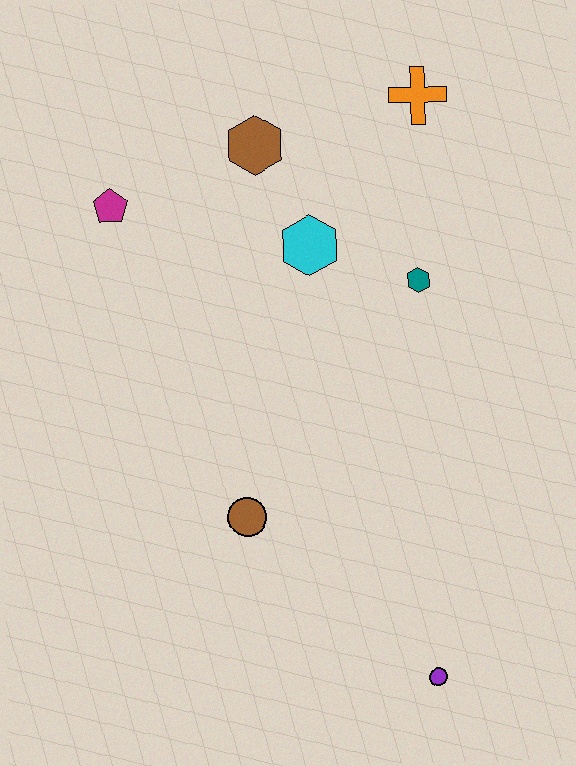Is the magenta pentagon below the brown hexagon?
Yes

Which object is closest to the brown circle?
The purple circle is closest to the brown circle.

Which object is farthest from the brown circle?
The orange cross is farthest from the brown circle.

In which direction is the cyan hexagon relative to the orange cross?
The cyan hexagon is below the orange cross.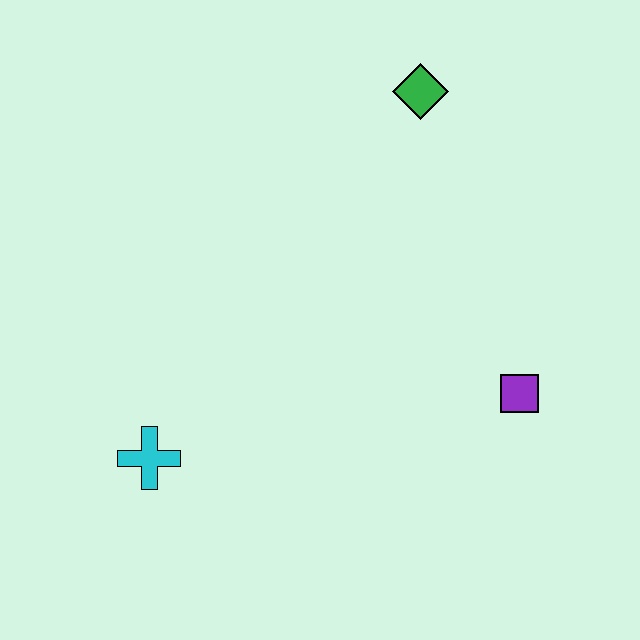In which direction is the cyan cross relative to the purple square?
The cyan cross is to the left of the purple square.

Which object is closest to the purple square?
The green diamond is closest to the purple square.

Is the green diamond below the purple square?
No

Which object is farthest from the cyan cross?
The green diamond is farthest from the cyan cross.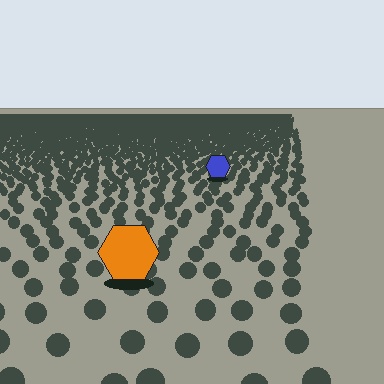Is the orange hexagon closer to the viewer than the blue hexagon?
Yes. The orange hexagon is closer — you can tell from the texture gradient: the ground texture is coarser near it.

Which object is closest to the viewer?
The orange hexagon is closest. The texture marks near it are larger and more spread out.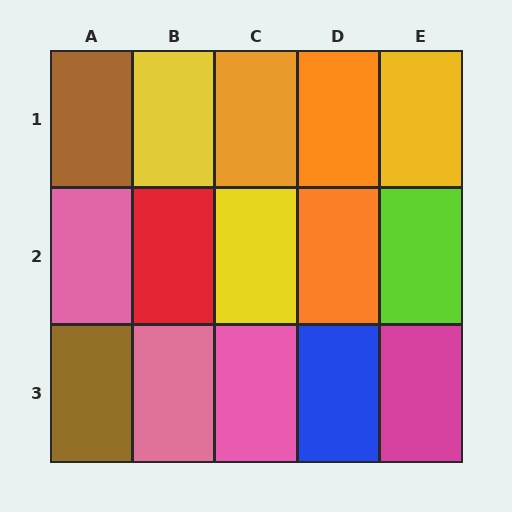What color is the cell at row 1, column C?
Orange.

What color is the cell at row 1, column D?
Orange.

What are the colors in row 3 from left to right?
Brown, pink, pink, blue, magenta.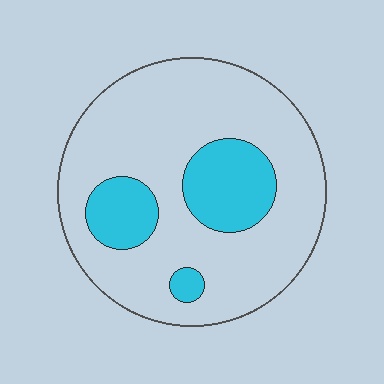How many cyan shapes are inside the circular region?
3.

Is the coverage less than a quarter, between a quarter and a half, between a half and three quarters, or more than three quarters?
Less than a quarter.